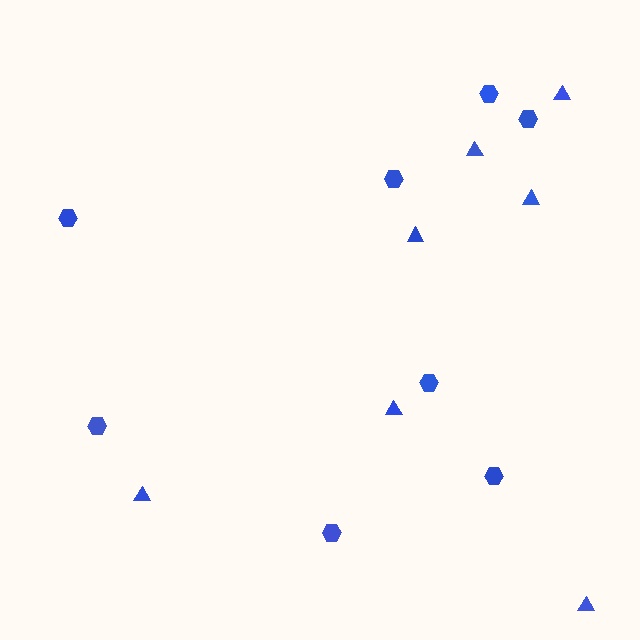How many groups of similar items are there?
There are 2 groups: one group of triangles (7) and one group of hexagons (8).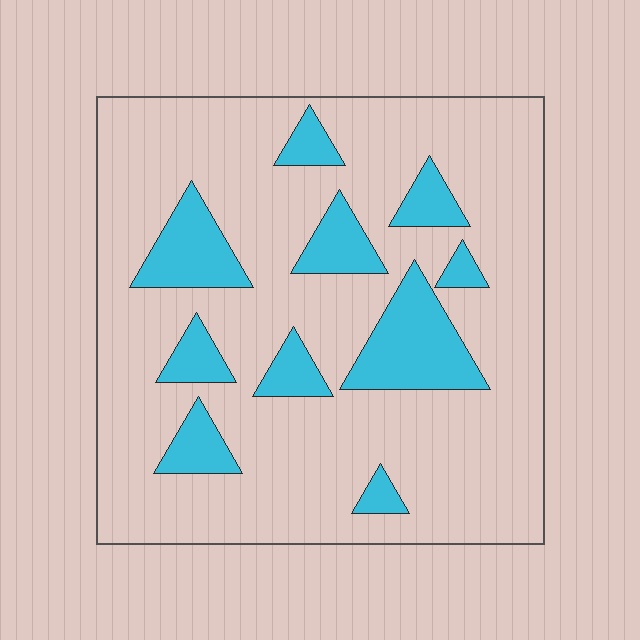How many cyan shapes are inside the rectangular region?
10.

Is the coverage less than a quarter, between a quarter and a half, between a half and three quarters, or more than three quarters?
Less than a quarter.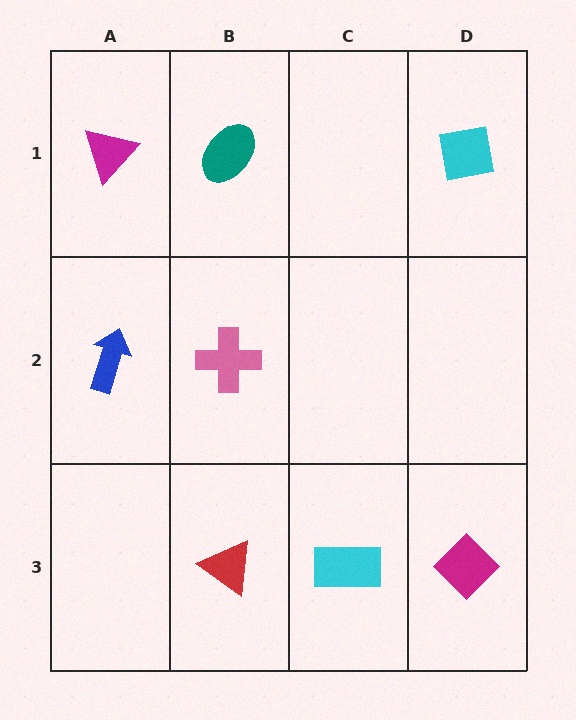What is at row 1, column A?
A magenta triangle.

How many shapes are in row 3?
3 shapes.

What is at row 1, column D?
A cyan square.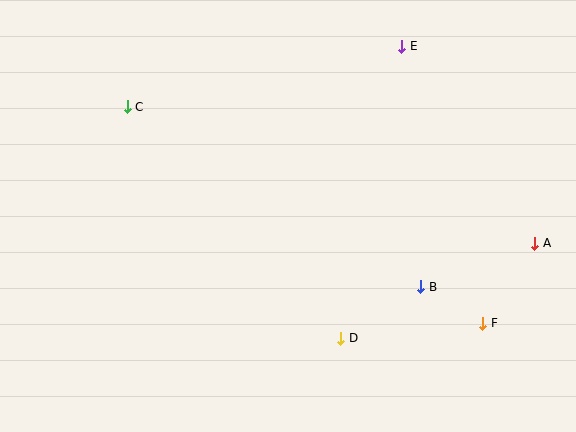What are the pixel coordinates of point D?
Point D is at (341, 338).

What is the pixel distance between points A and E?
The distance between A and E is 237 pixels.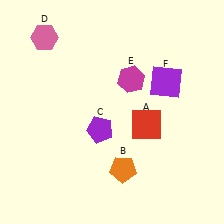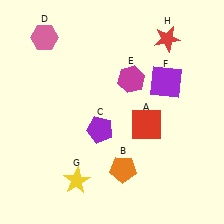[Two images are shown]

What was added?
A yellow star (G), a red star (H) were added in Image 2.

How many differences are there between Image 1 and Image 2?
There are 2 differences between the two images.